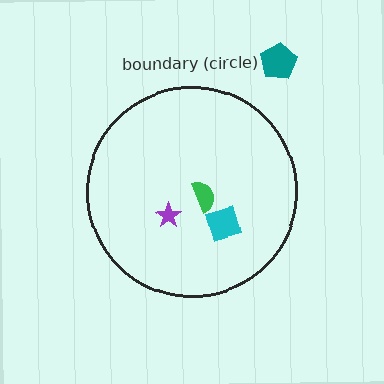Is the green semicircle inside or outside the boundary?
Inside.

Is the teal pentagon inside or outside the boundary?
Outside.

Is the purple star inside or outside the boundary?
Inside.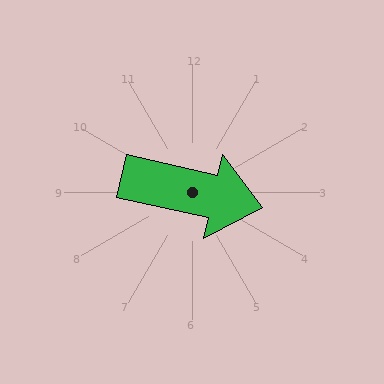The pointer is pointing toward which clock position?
Roughly 3 o'clock.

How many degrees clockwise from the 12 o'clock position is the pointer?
Approximately 103 degrees.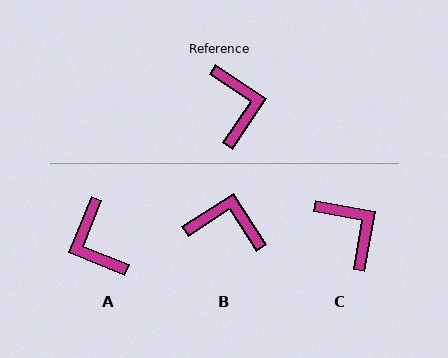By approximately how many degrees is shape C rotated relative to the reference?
Approximately 24 degrees counter-clockwise.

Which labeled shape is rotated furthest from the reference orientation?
A, about 168 degrees away.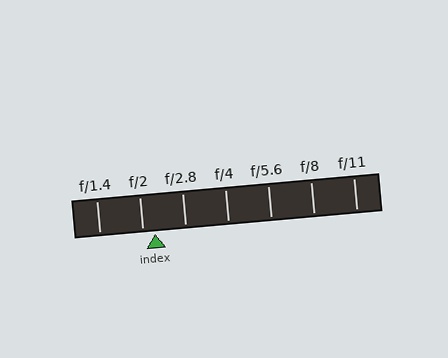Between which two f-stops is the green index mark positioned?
The index mark is between f/2 and f/2.8.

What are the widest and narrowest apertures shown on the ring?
The widest aperture shown is f/1.4 and the narrowest is f/11.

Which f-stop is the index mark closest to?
The index mark is closest to f/2.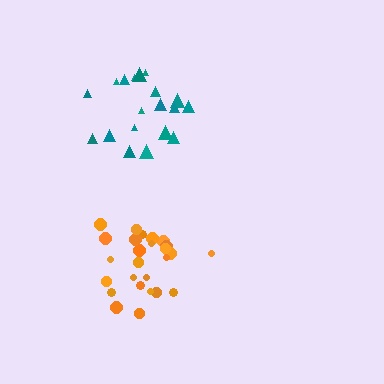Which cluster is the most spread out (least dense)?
Teal.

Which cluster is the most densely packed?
Orange.